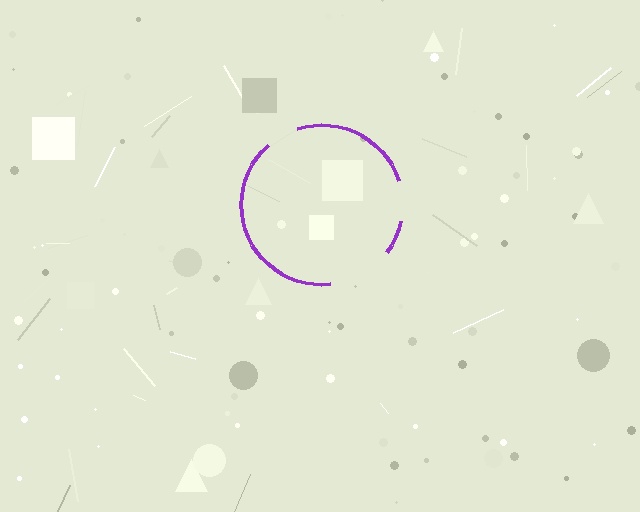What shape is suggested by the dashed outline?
The dashed outline suggests a circle.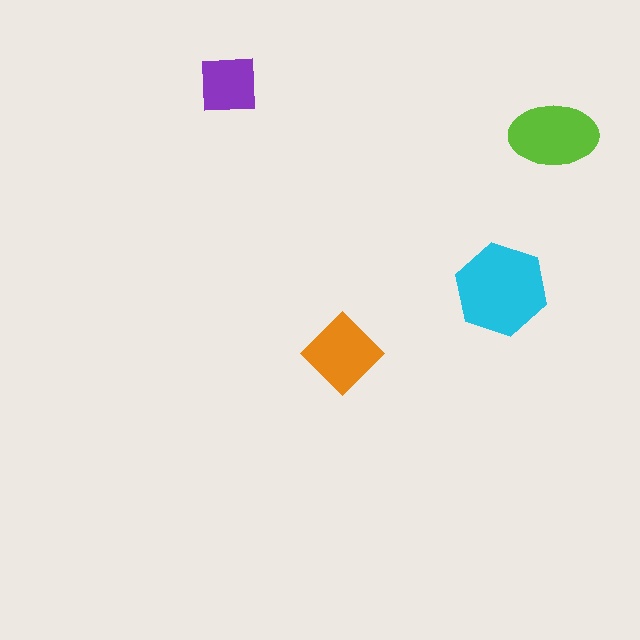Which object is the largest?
The cyan hexagon.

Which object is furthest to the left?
The purple square is leftmost.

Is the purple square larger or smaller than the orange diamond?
Smaller.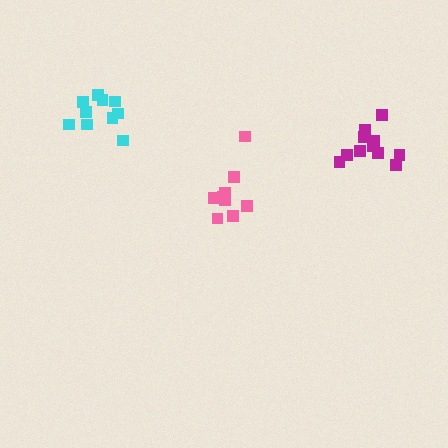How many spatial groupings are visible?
There are 3 spatial groupings.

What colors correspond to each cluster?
The clusters are colored: pink, magenta, cyan.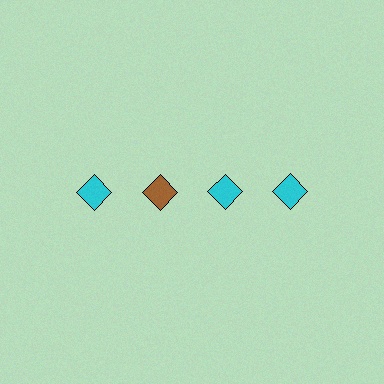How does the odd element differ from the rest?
It has a different color: brown instead of cyan.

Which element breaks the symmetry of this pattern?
The brown diamond in the top row, second from left column breaks the symmetry. All other shapes are cyan diamonds.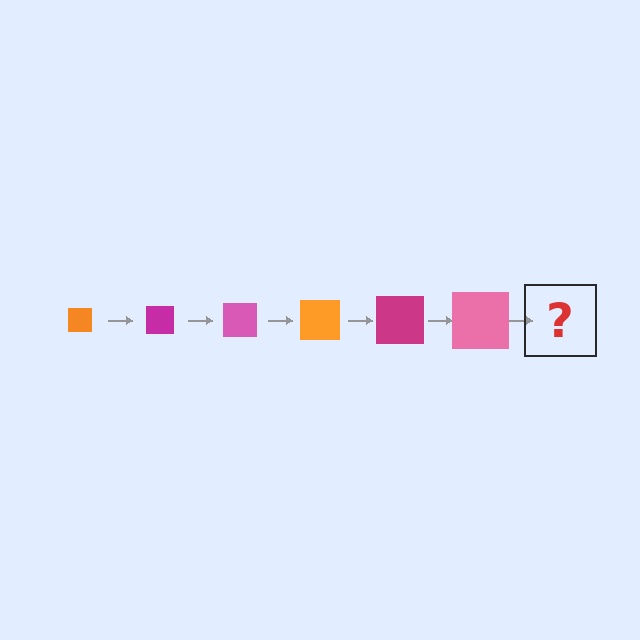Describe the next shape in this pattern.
It should be an orange square, larger than the previous one.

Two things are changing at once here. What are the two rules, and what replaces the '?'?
The two rules are that the square grows larger each step and the color cycles through orange, magenta, and pink. The '?' should be an orange square, larger than the previous one.